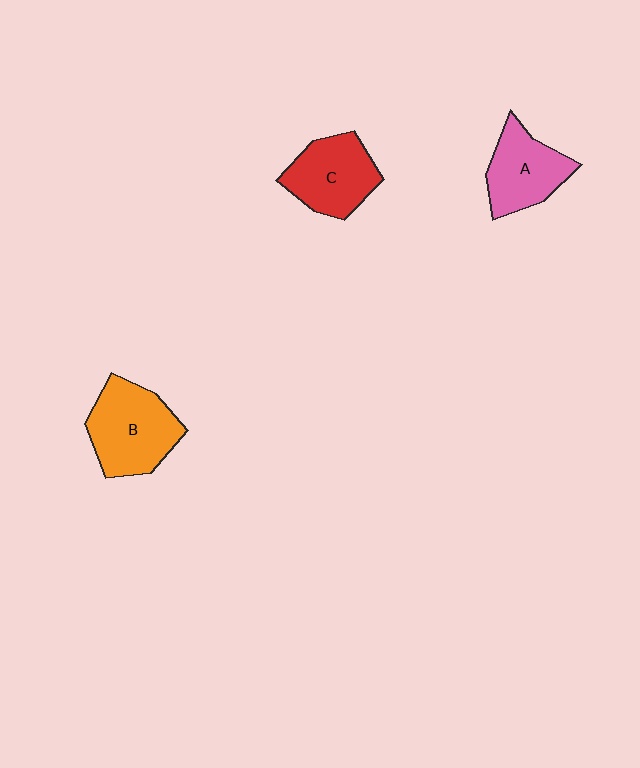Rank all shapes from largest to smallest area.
From largest to smallest: B (orange), C (red), A (pink).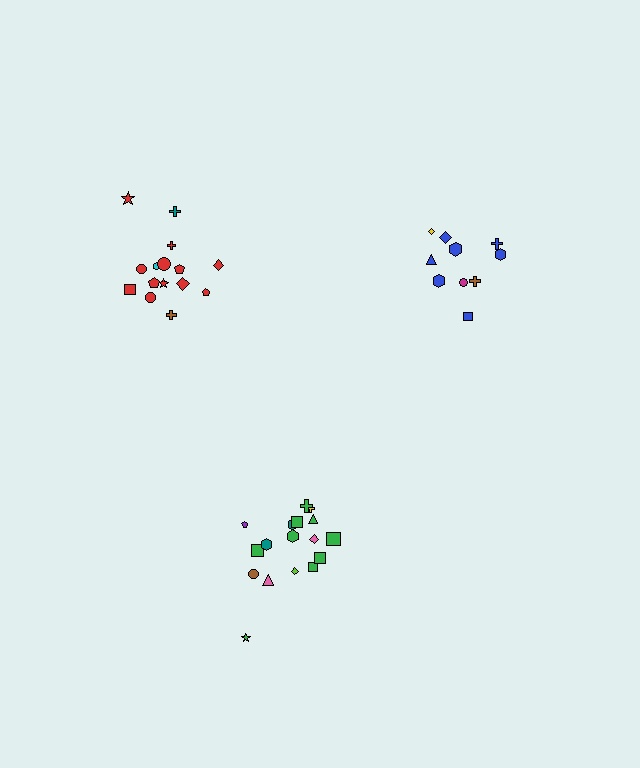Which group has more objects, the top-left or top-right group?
The top-left group.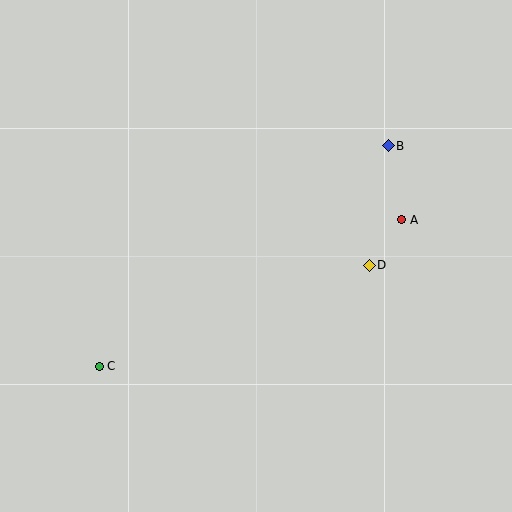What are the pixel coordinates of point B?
Point B is at (388, 146).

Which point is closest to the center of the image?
Point D at (369, 265) is closest to the center.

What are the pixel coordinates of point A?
Point A is at (402, 220).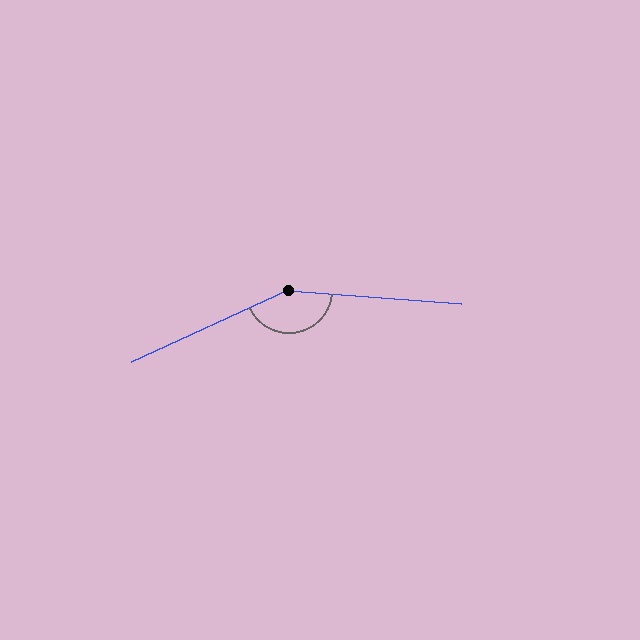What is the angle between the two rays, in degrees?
Approximately 151 degrees.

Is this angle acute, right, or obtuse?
It is obtuse.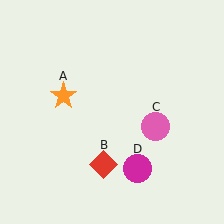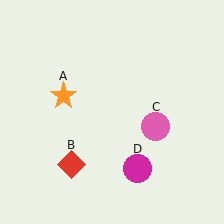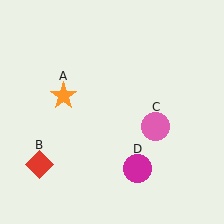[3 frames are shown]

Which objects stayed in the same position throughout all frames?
Orange star (object A) and pink circle (object C) and magenta circle (object D) remained stationary.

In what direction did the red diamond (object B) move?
The red diamond (object B) moved left.